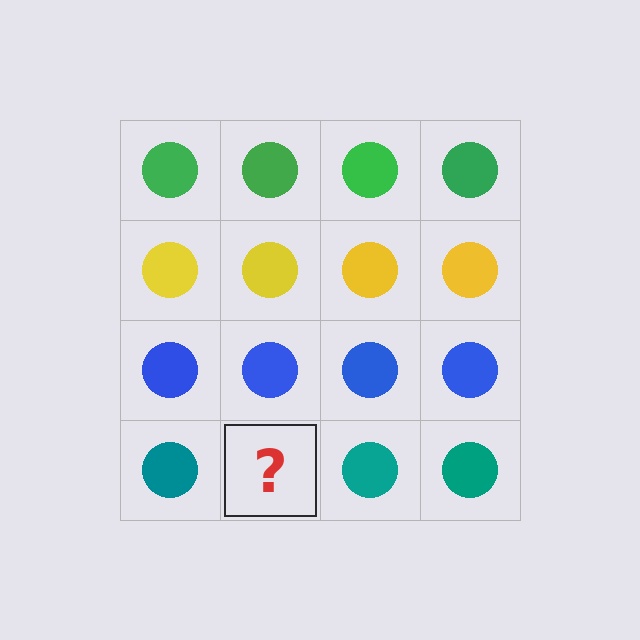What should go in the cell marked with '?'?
The missing cell should contain a teal circle.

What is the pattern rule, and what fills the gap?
The rule is that each row has a consistent color. The gap should be filled with a teal circle.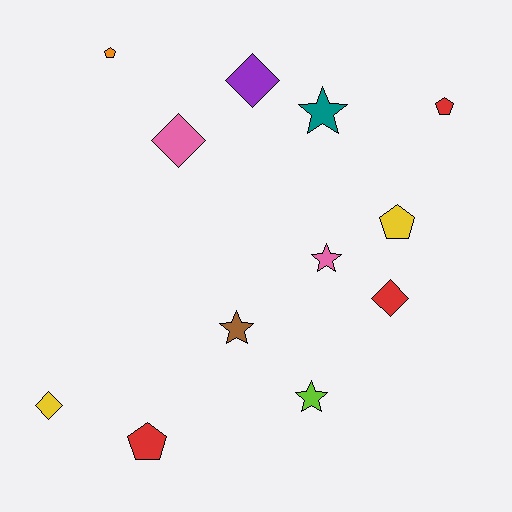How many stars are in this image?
There are 4 stars.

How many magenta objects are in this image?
There are no magenta objects.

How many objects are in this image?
There are 12 objects.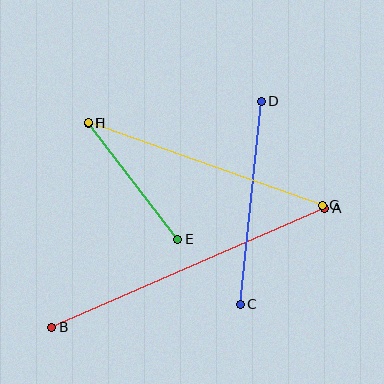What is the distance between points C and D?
The distance is approximately 204 pixels.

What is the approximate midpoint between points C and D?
The midpoint is at approximately (251, 203) pixels.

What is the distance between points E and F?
The distance is approximately 147 pixels.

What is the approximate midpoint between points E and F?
The midpoint is at approximately (133, 181) pixels.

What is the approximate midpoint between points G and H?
The midpoint is at approximately (205, 164) pixels.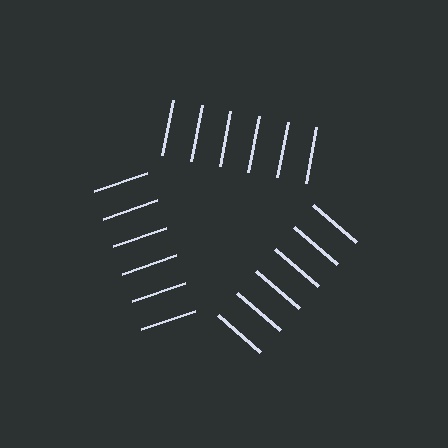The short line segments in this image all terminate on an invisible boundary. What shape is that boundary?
An illusory triangle — the line segments terminate on its edges but no continuous stroke is drawn.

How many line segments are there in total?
18 — 6 along each of the 3 edges.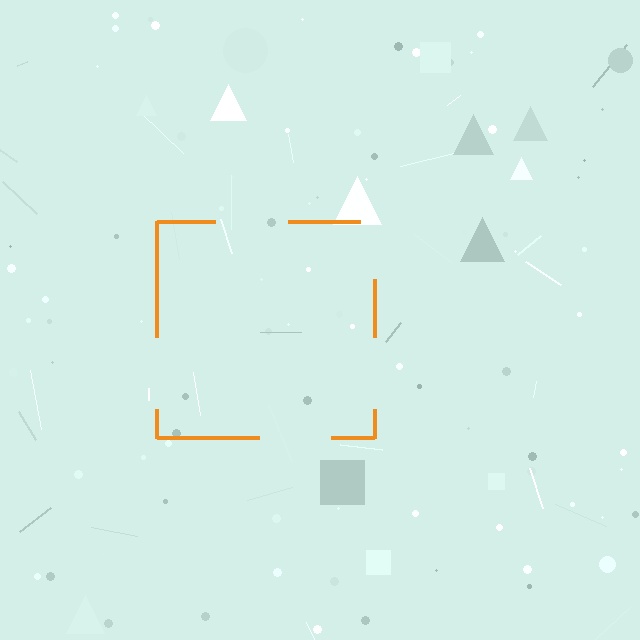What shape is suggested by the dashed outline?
The dashed outline suggests a square.